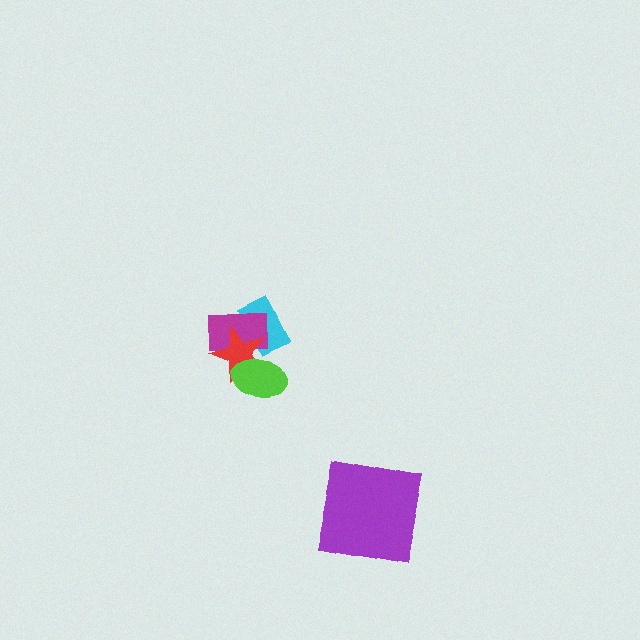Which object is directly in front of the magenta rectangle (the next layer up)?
The red star is directly in front of the magenta rectangle.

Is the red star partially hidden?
Yes, it is partially covered by another shape.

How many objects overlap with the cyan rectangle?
2 objects overlap with the cyan rectangle.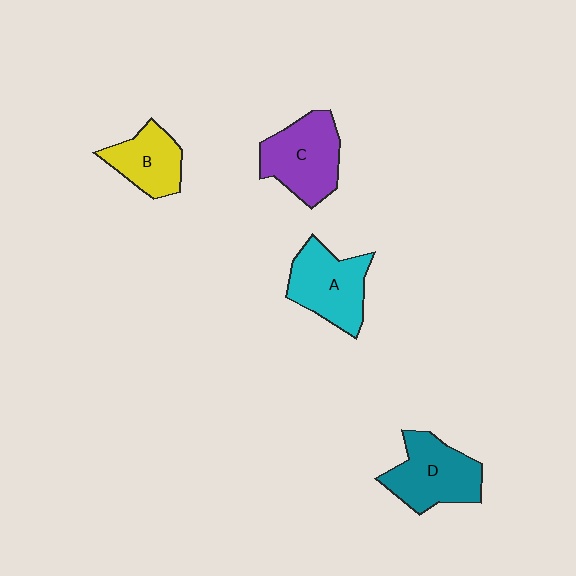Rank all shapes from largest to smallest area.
From largest to smallest: C (purple), D (teal), A (cyan), B (yellow).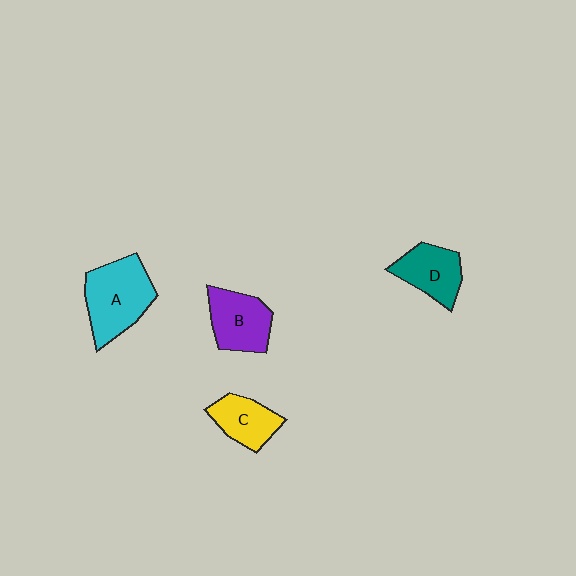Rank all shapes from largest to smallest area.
From largest to smallest: A (cyan), B (purple), D (teal), C (yellow).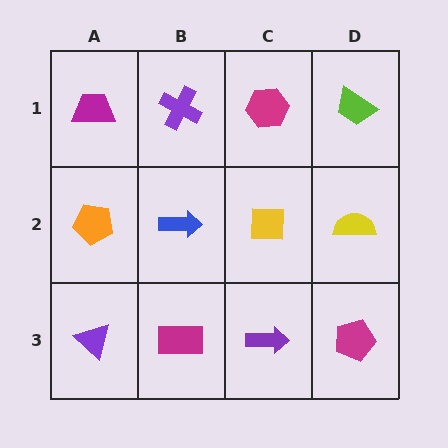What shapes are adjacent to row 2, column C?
A magenta hexagon (row 1, column C), a purple arrow (row 3, column C), a blue arrow (row 2, column B), a yellow semicircle (row 2, column D).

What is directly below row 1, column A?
An orange pentagon.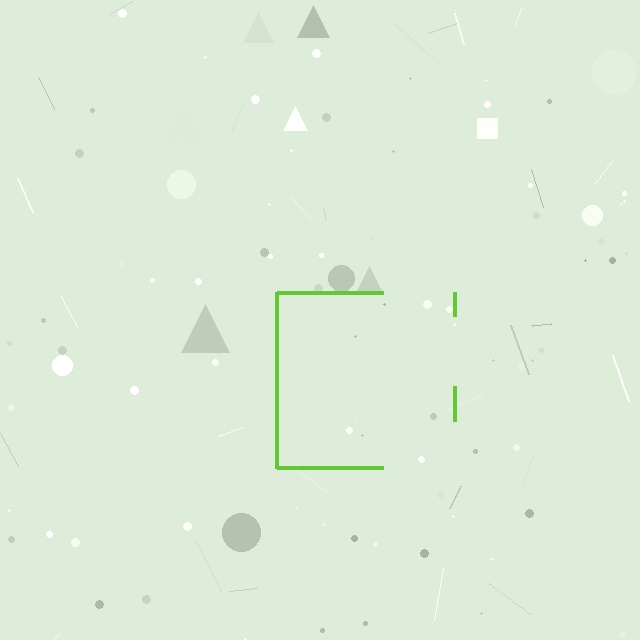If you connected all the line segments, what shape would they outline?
They would outline a square.